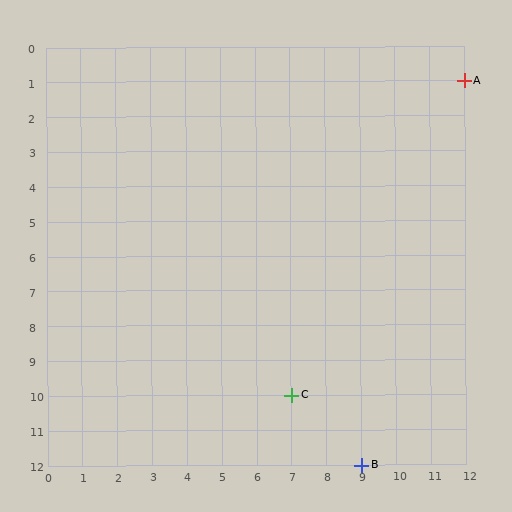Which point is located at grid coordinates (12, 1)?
Point A is at (12, 1).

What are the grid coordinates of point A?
Point A is at grid coordinates (12, 1).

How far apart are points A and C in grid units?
Points A and C are 5 columns and 9 rows apart (about 10.3 grid units diagonally).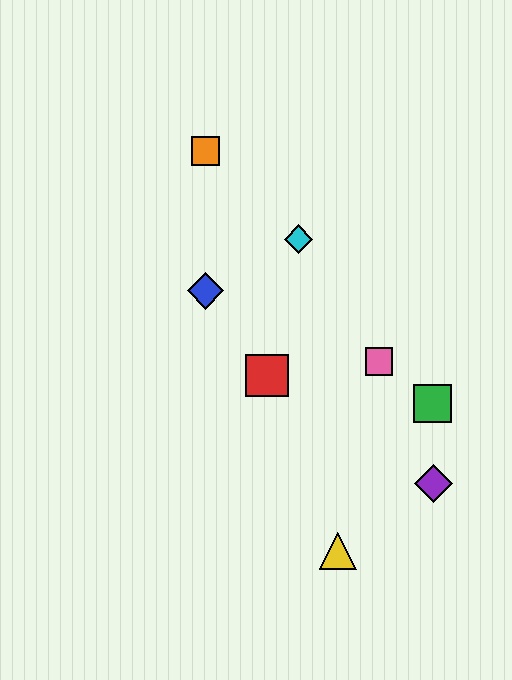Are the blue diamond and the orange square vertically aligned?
Yes, both are at x≈206.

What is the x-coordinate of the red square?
The red square is at x≈267.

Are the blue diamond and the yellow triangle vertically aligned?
No, the blue diamond is at x≈206 and the yellow triangle is at x≈338.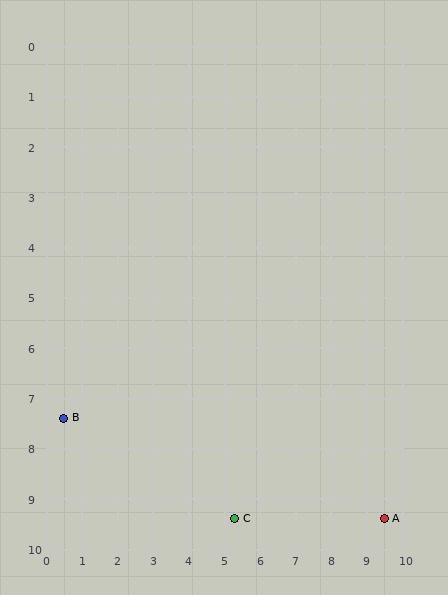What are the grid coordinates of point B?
Point B is at approximately (0.5, 7.4).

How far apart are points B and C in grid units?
Points B and C are about 5.2 grid units apart.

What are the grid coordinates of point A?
Point A is at approximately (9.5, 9.4).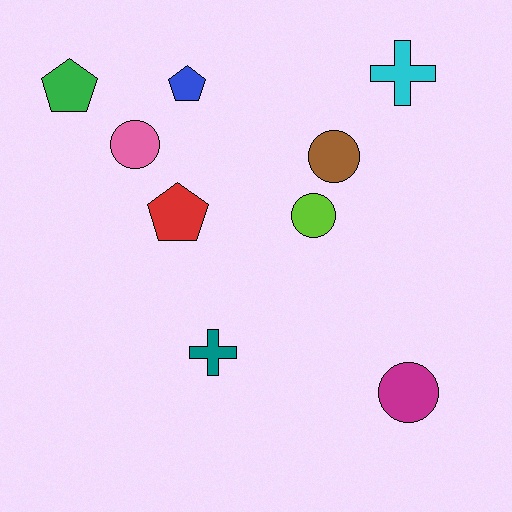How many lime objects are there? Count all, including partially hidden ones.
There is 1 lime object.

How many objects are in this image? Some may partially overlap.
There are 9 objects.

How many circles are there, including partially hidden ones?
There are 4 circles.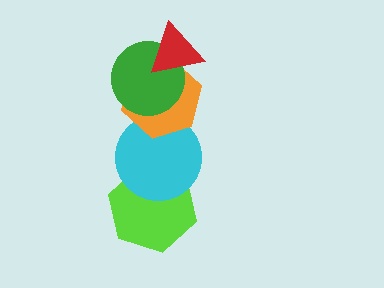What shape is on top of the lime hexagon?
The cyan circle is on top of the lime hexagon.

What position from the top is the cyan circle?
The cyan circle is 4th from the top.